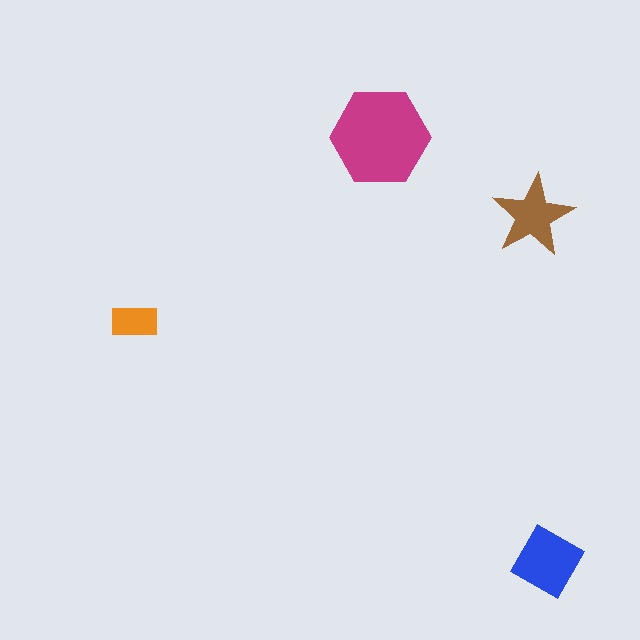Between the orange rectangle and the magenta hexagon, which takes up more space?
The magenta hexagon.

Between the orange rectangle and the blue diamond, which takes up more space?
The blue diamond.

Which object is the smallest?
The orange rectangle.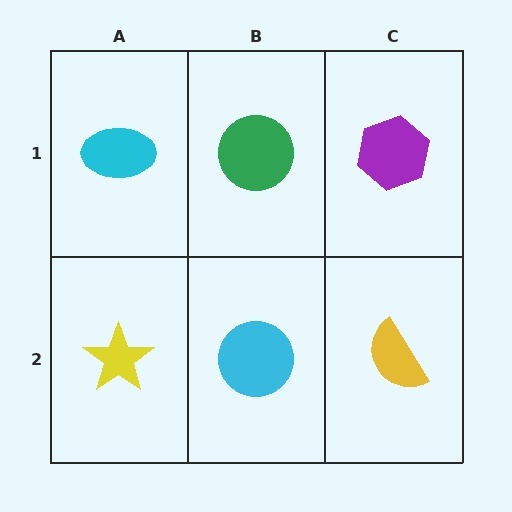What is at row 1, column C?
A purple hexagon.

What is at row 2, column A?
A yellow star.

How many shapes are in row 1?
3 shapes.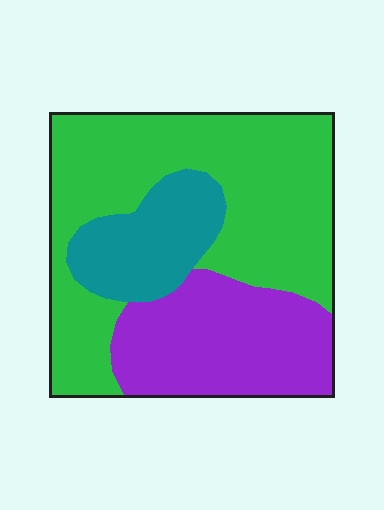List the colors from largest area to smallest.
From largest to smallest: green, purple, teal.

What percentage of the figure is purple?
Purple takes up about one quarter (1/4) of the figure.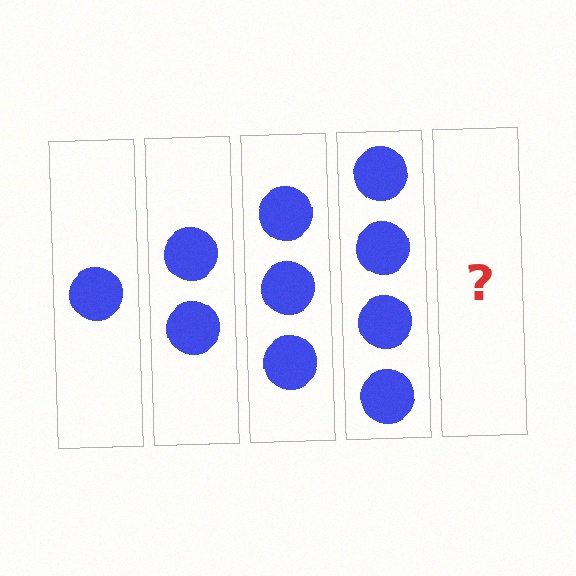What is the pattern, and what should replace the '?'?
The pattern is that each step adds one more circle. The '?' should be 5 circles.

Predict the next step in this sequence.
The next step is 5 circles.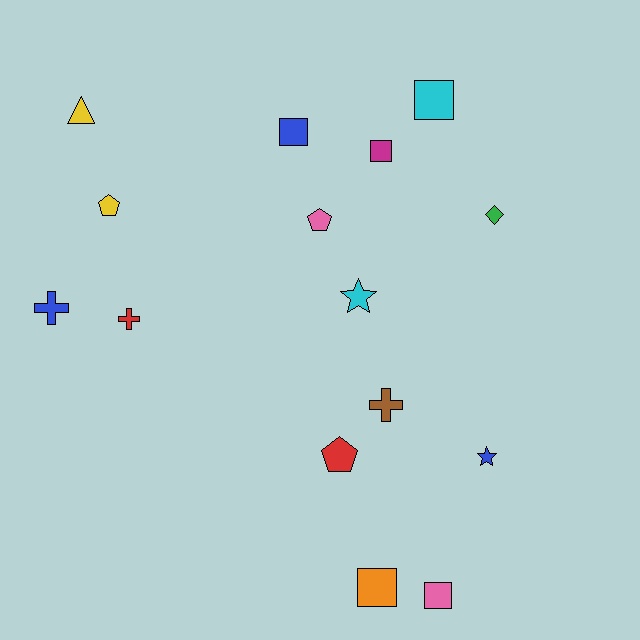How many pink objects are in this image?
There are 2 pink objects.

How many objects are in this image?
There are 15 objects.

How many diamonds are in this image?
There is 1 diamond.